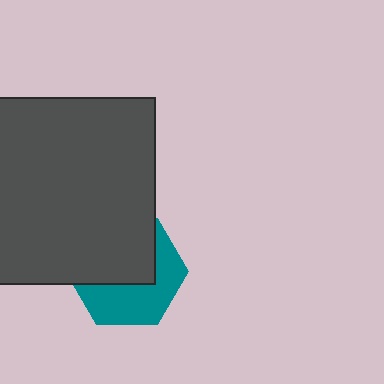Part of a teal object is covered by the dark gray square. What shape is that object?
It is a hexagon.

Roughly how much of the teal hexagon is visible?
About half of it is visible (roughly 47%).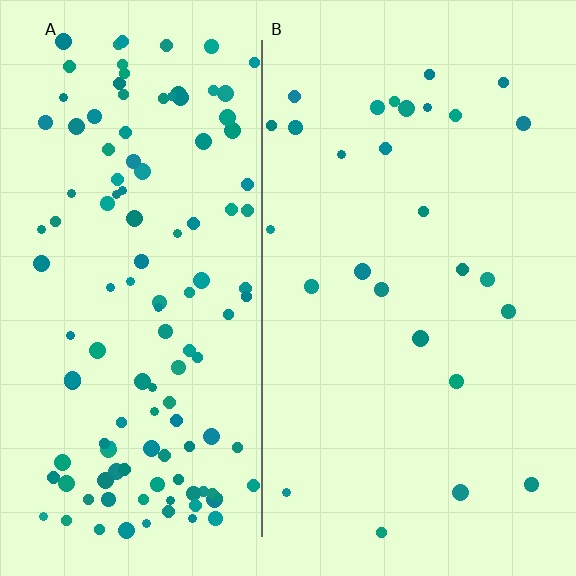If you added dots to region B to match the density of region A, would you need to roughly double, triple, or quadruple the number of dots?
Approximately quadruple.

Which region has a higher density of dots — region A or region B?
A (the left).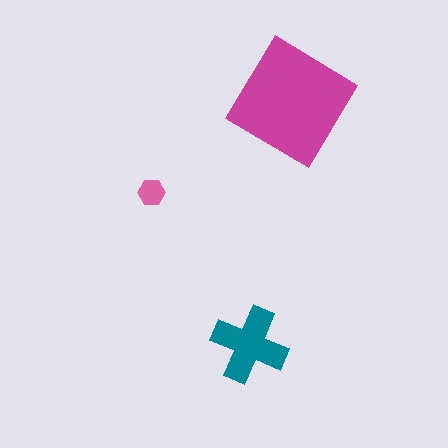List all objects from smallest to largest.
The pink hexagon, the teal cross, the magenta diamond.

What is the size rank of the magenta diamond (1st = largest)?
1st.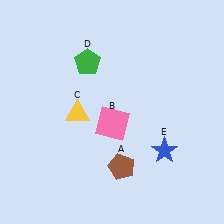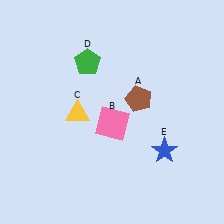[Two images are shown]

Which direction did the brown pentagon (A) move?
The brown pentagon (A) moved up.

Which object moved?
The brown pentagon (A) moved up.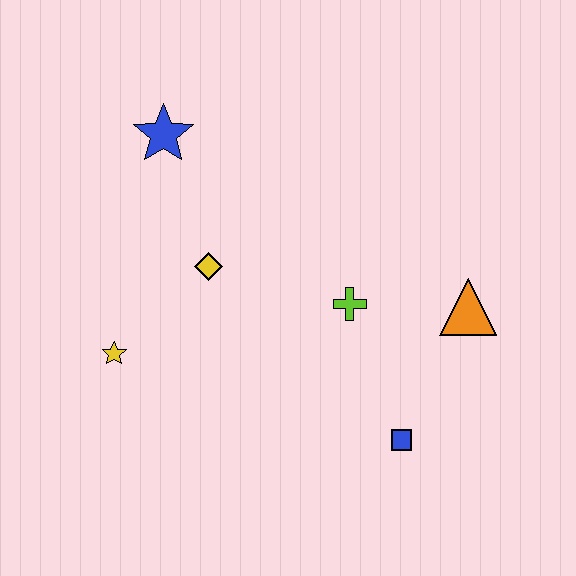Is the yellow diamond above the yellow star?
Yes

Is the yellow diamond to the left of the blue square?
Yes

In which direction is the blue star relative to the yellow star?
The blue star is above the yellow star.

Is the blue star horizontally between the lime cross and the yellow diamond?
No